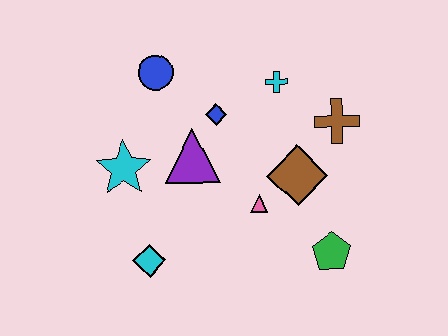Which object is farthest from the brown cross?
The cyan diamond is farthest from the brown cross.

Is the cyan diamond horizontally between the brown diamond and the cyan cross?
No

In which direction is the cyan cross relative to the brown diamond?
The cyan cross is above the brown diamond.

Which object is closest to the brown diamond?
The pink triangle is closest to the brown diamond.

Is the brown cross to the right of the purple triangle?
Yes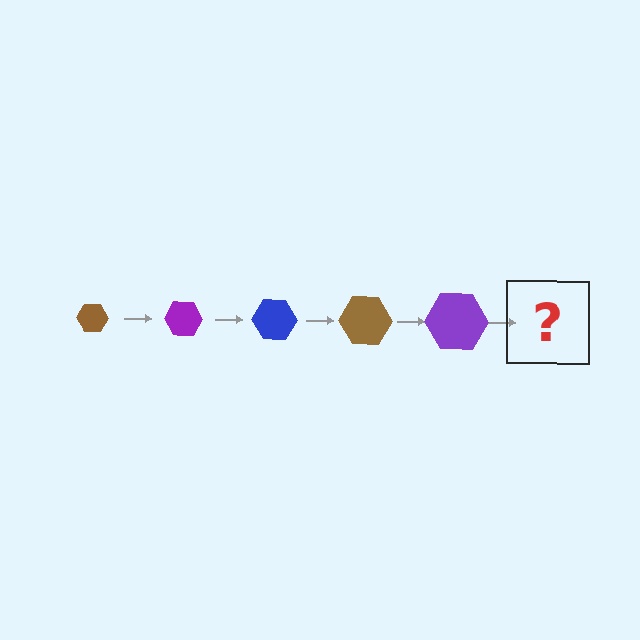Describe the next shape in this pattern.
It should be a blue hexagon, larger than the previous one.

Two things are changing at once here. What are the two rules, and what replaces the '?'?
The two rules are that the hexagon grows larger each step and the color cycles through brown, purple, and blue. The '?' should be a blue hexagon, larger than the previous one.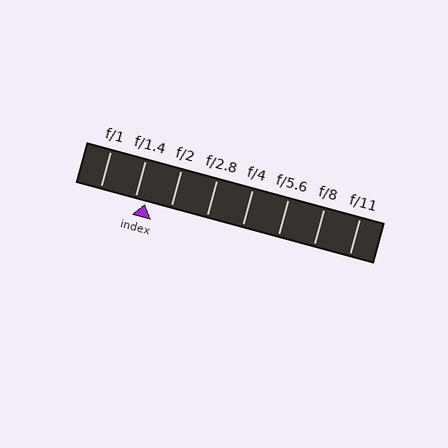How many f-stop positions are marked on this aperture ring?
There are 8 f-stop positions marked.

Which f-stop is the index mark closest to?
The index mark is closest to f/1.4.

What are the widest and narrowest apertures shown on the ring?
The widest aperture shown is f/1 and the narrowest is f/11.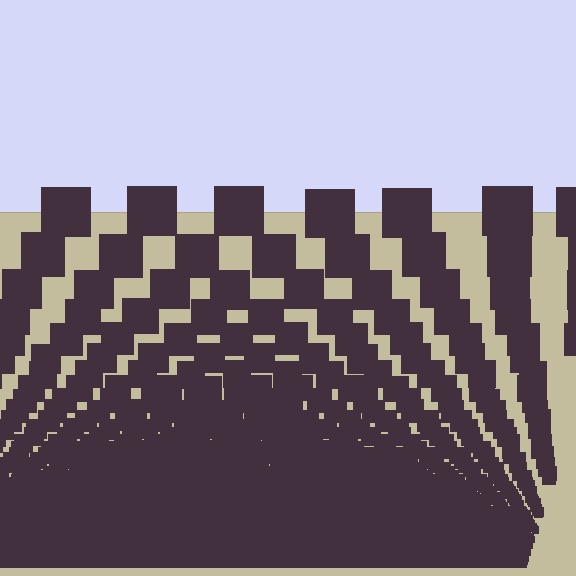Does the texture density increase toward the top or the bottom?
Density increases toward the bottom.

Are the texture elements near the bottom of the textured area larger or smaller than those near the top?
Smaller. The gradient is inverted — elements near the bottom are smaller and denser.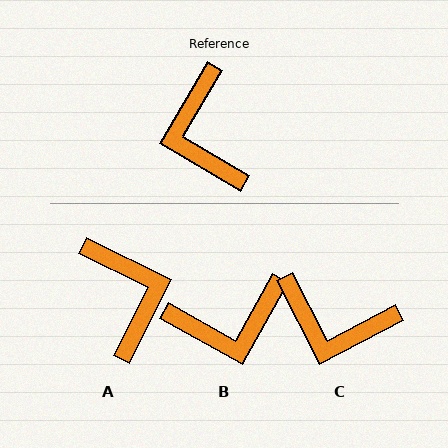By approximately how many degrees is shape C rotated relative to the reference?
Approximately 58 degrees counter-clockwise.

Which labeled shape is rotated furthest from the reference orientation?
A, about 176 degrees away.